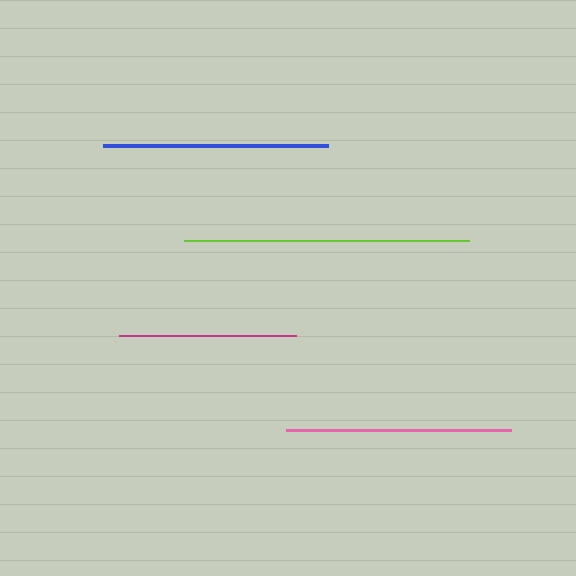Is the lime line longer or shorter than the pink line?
The lime line is longer than the pink line.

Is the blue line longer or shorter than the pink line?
The pink line is longer than the blue line.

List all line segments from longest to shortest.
From longest to shortest: lime, pink, blue, magenta.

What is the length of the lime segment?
The lime segment is approximately 285 pixels long.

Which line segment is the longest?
The lime line is the longest at approximately 285 pixels.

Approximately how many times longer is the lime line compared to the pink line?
The lime line is approximately 1.3 times the length of the pink line.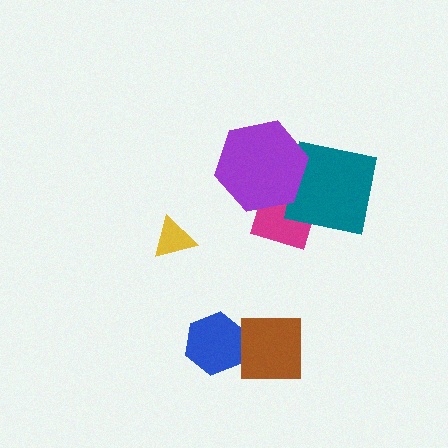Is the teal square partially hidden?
Yes, it is partially covered by another shape.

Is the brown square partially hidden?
No, no other shape covers it.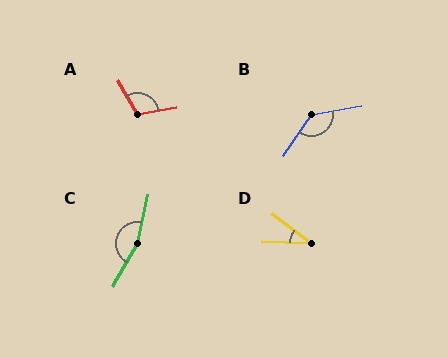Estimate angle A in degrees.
Approximately 110 degrees.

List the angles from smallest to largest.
D (36°), A (110°), B (134°), C (162°).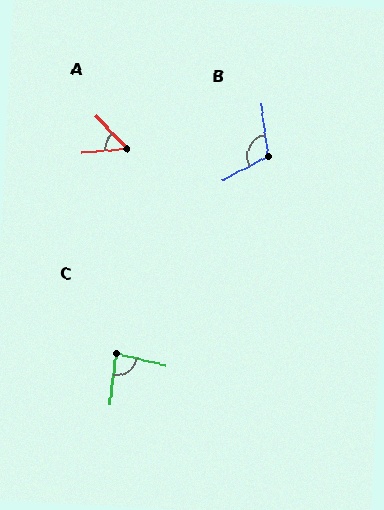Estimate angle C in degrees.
Approximately 84 degrees.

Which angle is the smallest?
A, at approximately 53 degrees.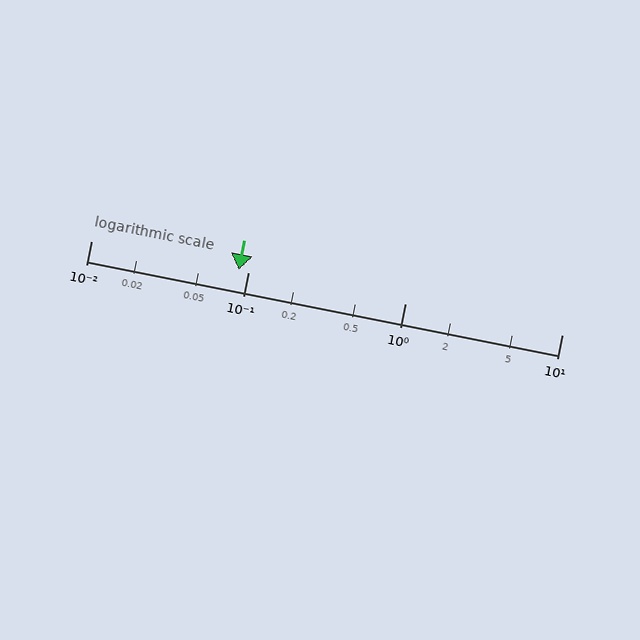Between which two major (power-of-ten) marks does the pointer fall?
The pointer is between 0.01 and 0.1.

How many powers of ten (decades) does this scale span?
The scale spans 3 decades, from 0.01 to 10.